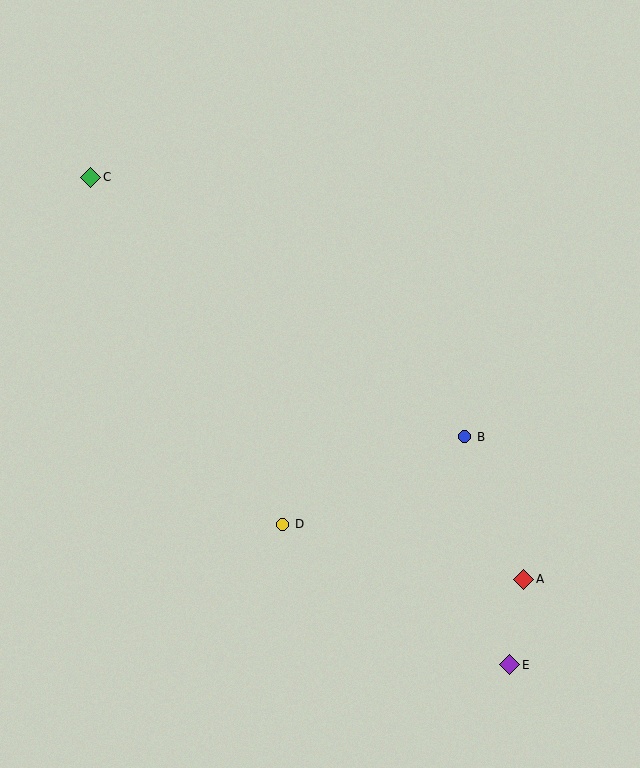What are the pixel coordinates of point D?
Point D is at (283, 524).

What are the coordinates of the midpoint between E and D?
The midpoint between E and D is at (396, 594).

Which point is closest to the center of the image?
Point D at (283, 524) is closest to the center.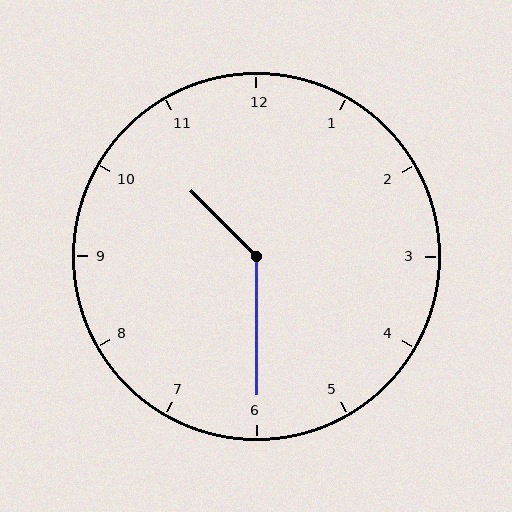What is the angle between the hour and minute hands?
Approximately 135 degrees.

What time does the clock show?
10:30.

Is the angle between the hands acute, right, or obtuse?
It is obtuse.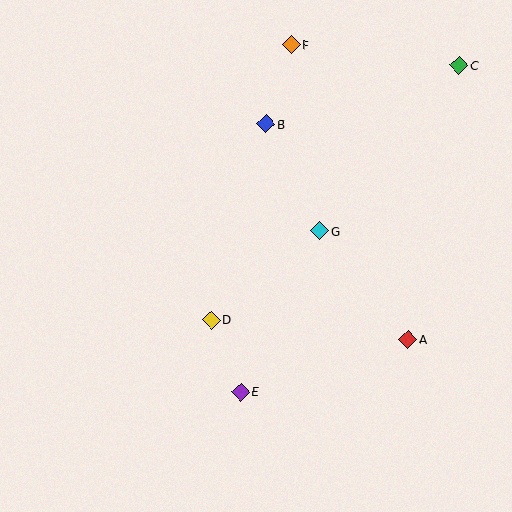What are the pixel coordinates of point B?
Point B is at (266, 124).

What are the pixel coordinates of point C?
Point C is at (459, 66).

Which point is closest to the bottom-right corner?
Point A is closest to the bottom-right corner.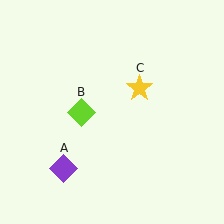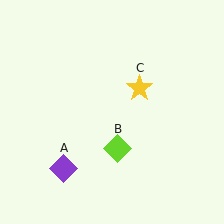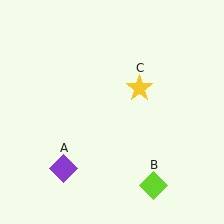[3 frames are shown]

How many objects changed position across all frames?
1 object changed position: lime diamond (object B).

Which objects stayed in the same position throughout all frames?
Purple diamond (object A) and yellow star (object C) remained stationary.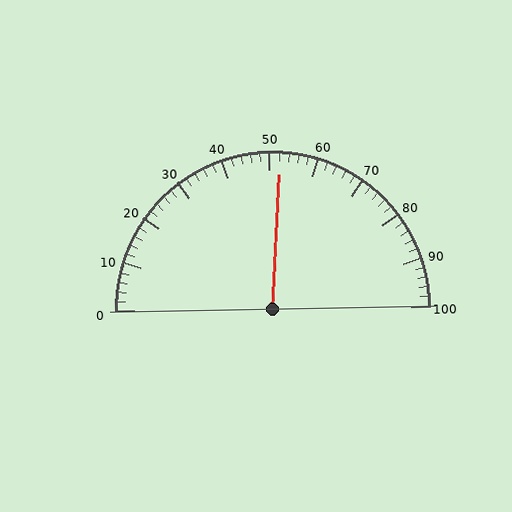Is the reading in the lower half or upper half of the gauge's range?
The reading is in the upper half of the range (0 to 100).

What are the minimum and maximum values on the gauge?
The gauge ranges from 0 to 100.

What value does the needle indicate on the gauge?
The needle indicates approximately 52.